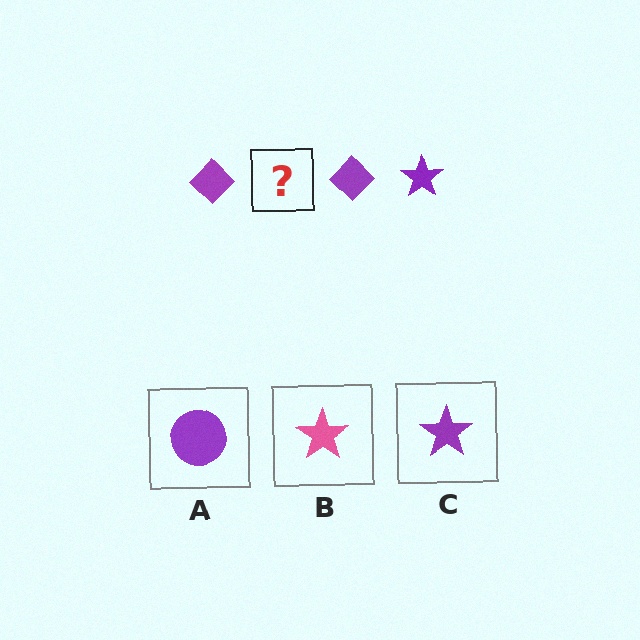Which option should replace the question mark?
Option C.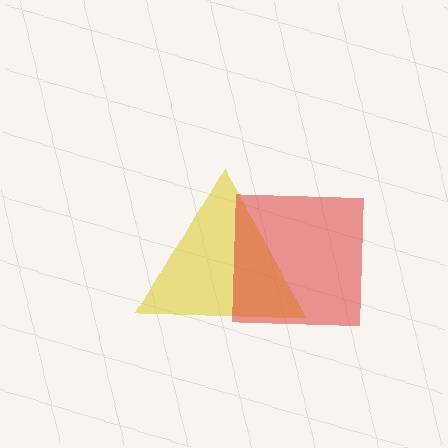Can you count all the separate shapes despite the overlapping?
Yes, there are 2 separate shapes.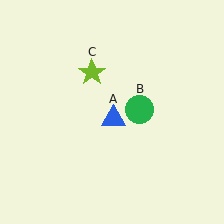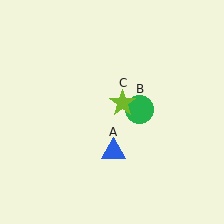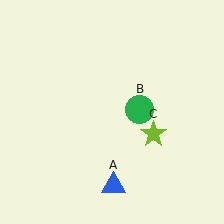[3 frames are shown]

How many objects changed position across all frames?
2 objects changed position: blue triangle (object A), lime star (object C).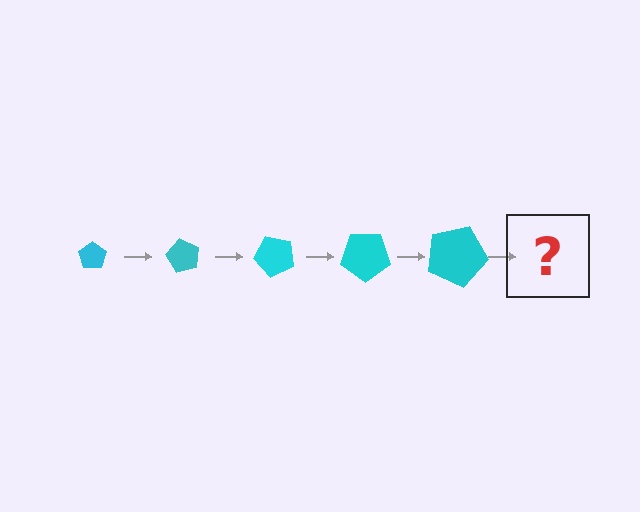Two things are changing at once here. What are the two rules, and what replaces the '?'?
The two rules are that the pentagon grows larger each step and it rotates 60 degrees each step. The '?' should be a pentagon, larger than the previous one and rotated 300 degrees from the start.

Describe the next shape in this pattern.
It should be a pentagon, larger than the previous one and rotated 300 degrees from the start.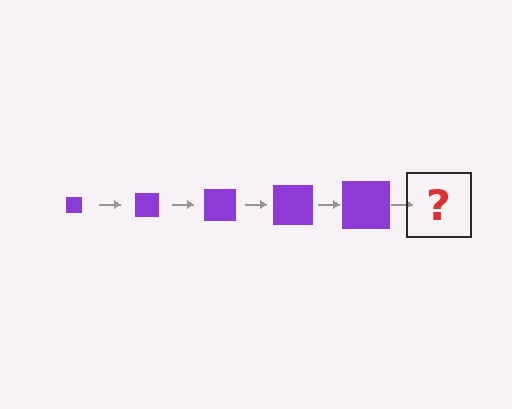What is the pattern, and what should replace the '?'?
The pattern is that the square gets progressively larger each step. The '?' should be a purple square, larger than the previous one.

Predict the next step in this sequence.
The next step is a purple square, larger than the previous one.